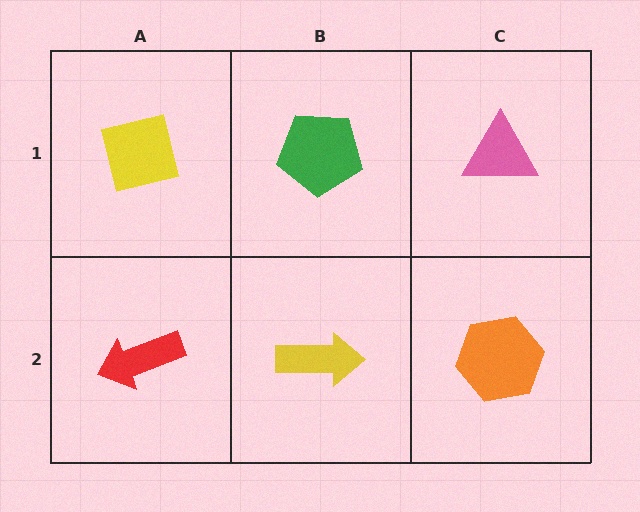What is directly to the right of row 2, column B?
An orange hexagon.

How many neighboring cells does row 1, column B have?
3.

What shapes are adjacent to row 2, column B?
A green pentagon (row 1, column B), a red arrow (row 2, column A), an orange hexagon (row 2, column C).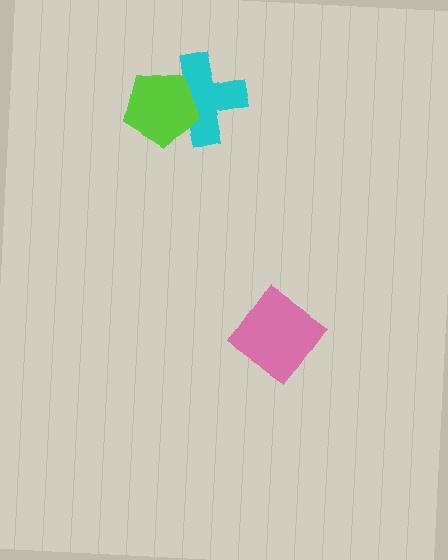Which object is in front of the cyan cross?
The lime pentagon is in front of the cyan cross.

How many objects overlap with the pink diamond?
0 objects overlap with the pink diamond.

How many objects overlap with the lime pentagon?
1 object overlaps with the lime pentagon.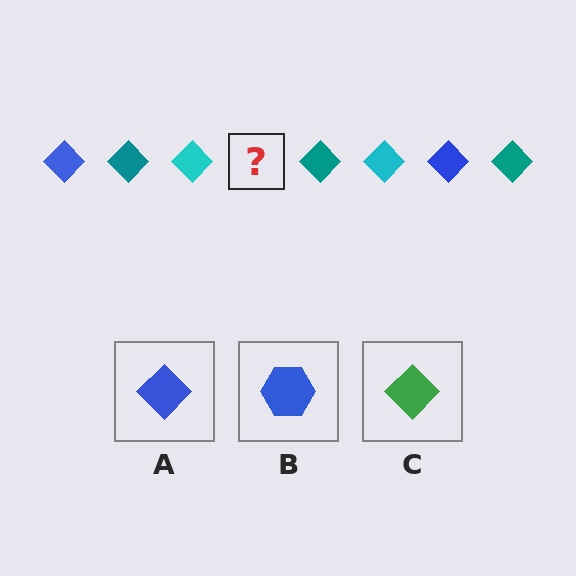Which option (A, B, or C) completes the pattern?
A.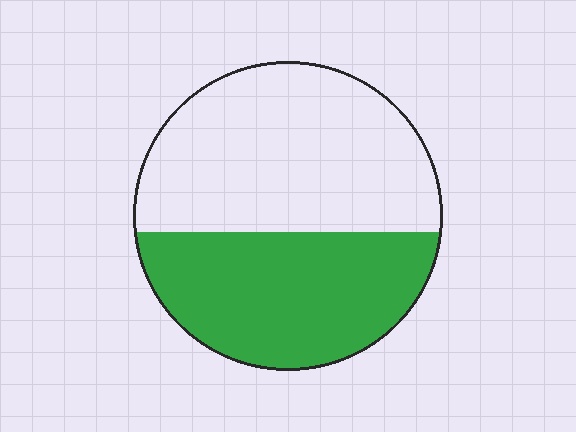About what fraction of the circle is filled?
About two fifths (2/5).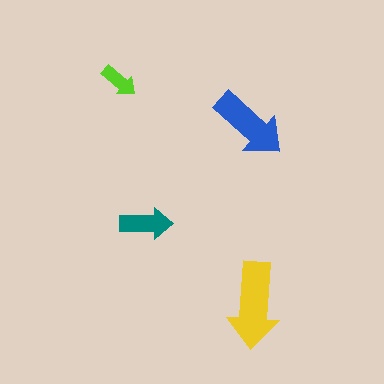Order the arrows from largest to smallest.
the yellow one, the blue one, the teal one, the lime one.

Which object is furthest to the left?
The lime arrow is leftmost.